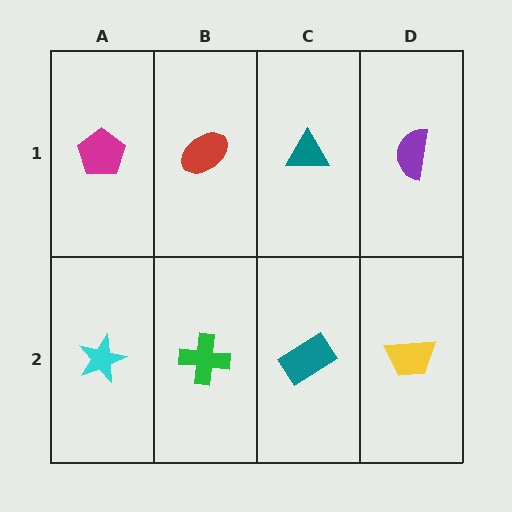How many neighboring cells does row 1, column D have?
2.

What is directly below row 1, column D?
A yellow trapezoid.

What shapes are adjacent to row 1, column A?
A cyan star (row 2, column A), a red ellipse (row 1, column B).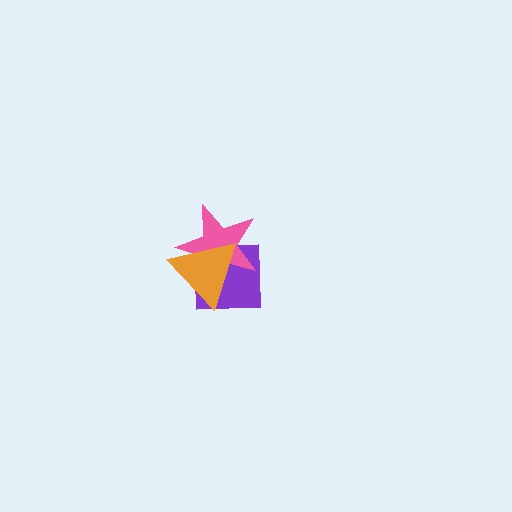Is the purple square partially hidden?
Yes, it is partially covered by another shape.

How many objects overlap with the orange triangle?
2 objects overlap with the orange triangle.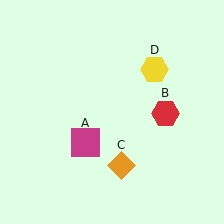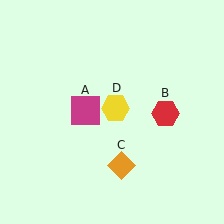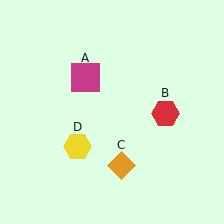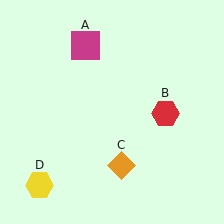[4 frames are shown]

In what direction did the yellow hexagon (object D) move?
The yellow hexagon (object D) moved down and to the left.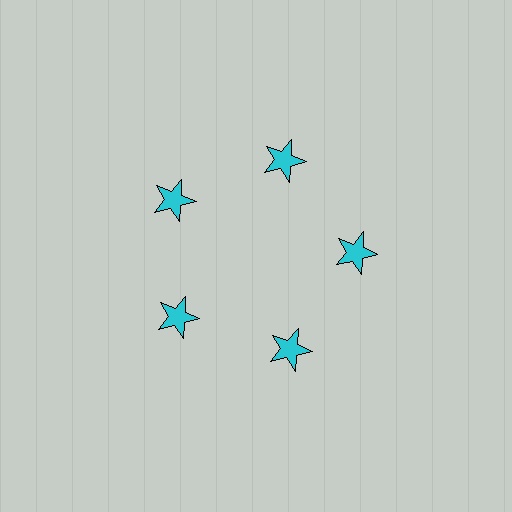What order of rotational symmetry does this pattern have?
This pattern has 5-fold rotational symmetry.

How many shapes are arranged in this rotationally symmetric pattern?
There are 5 shapes, arranged in 5 groups of 1.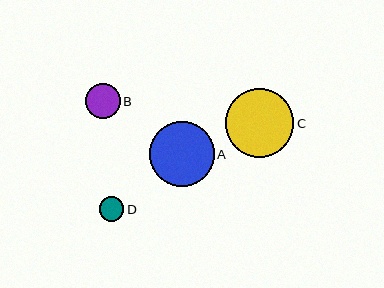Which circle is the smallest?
Circle D is the smallest with a size of approximately 25 pixels.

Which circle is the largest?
Circle C is the largest with a size of approximately 69 pixels.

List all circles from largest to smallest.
From largest to smallest: C, A, B, D.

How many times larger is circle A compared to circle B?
Circle A is approximately 1.9 times the size of circle B.